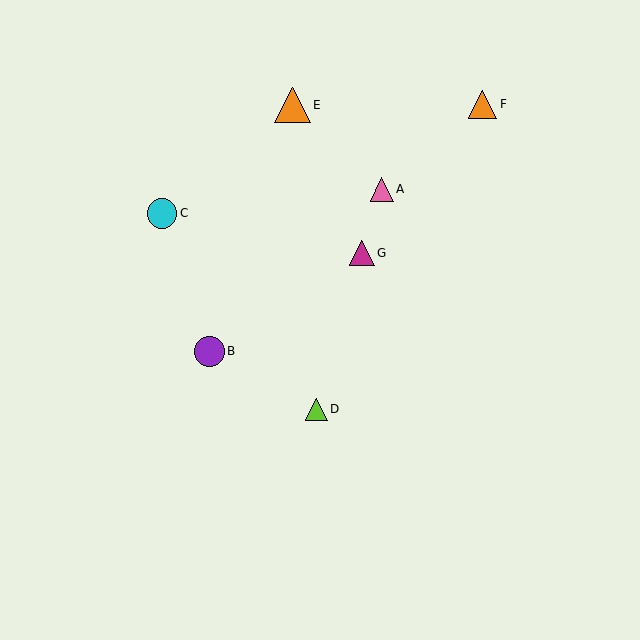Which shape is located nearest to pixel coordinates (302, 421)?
The lime triangle (labeled D) at (316, 409) is nearest to that location.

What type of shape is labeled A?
Shape A is a pink triangle.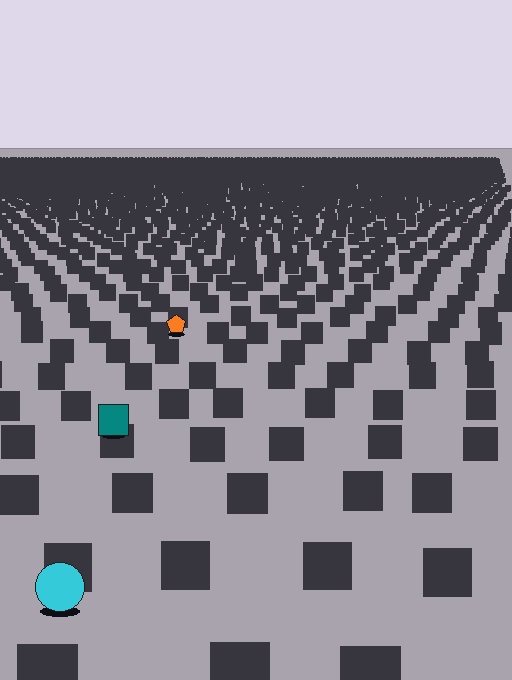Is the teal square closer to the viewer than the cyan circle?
No. The cyan circle is closer — you can tell from the texture gradient: the ground texture is coarser near it.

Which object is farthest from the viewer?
The orange pentagon is farthest from the viewer. It appears smaller and the ground texture around it is denser.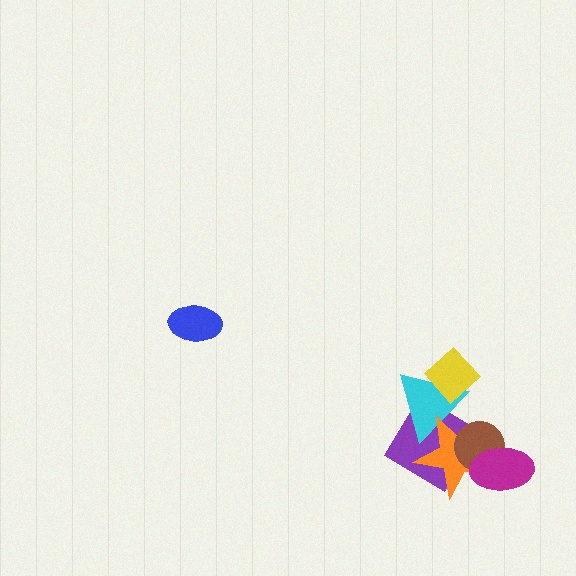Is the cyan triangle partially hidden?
Yes, it is partially covered by another shape.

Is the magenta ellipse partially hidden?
No, no other shape covers it.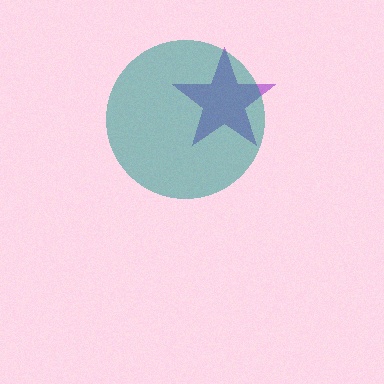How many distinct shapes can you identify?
There are 2 distinct shapes: a purple star, a teal circle.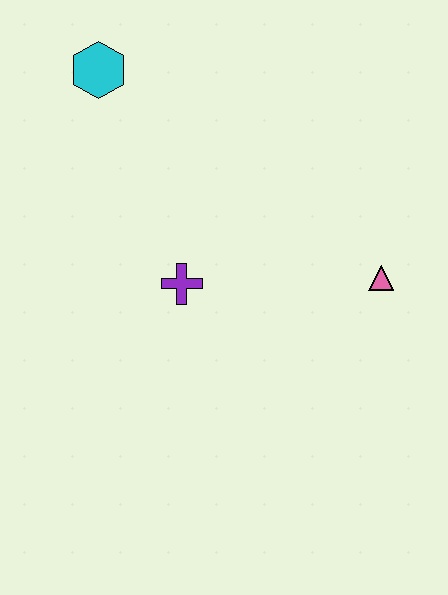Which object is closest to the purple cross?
The pink triangle is closest to the purple cross.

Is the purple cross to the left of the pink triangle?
Yes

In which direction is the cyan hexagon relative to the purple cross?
The cyan hexagon is above the purple cross.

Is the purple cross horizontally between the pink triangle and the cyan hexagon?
Yes